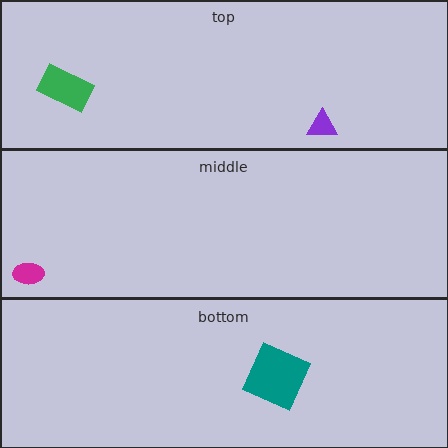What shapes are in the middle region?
The magenta ellipse.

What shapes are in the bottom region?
The teal square.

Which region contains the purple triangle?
The top region.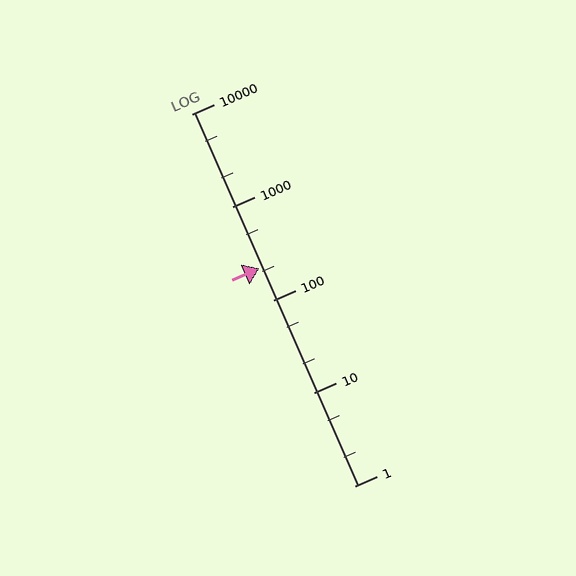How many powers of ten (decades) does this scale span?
The scale spans 4 decades, from 1 to 10000.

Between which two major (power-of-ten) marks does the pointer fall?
The pointer is between 100 and 1000.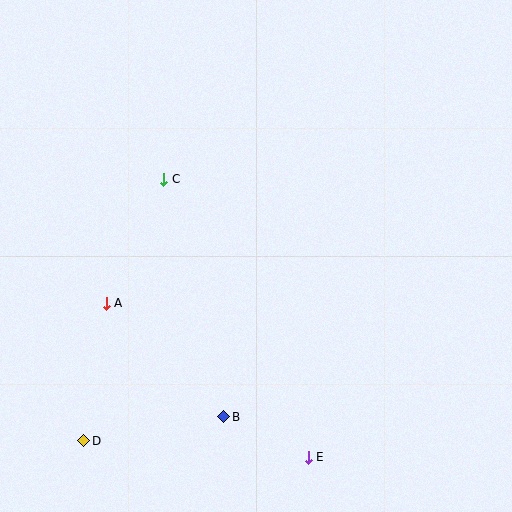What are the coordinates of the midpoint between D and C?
The midpoint between D and C is at (124, 310).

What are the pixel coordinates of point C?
Point C is at (164, 180).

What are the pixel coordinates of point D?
Point D is at (84, 441).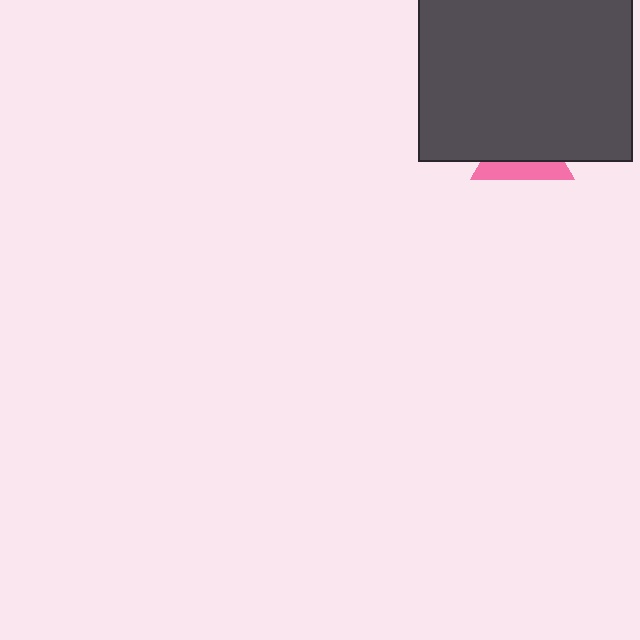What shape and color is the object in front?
The object in front is a dark gray rectangle.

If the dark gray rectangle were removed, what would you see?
You would see the complete pink triangle.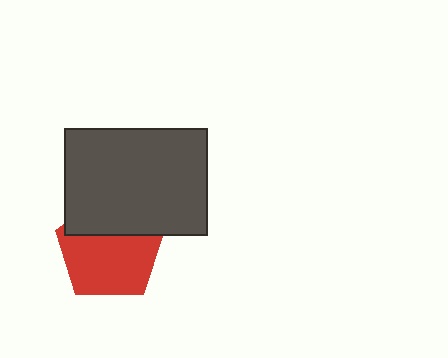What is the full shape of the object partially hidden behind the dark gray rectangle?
The partially hidden object is a red pentagon.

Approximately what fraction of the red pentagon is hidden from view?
Roughly 34% of the red pentagon is hidden behind the dark gray rectangle.